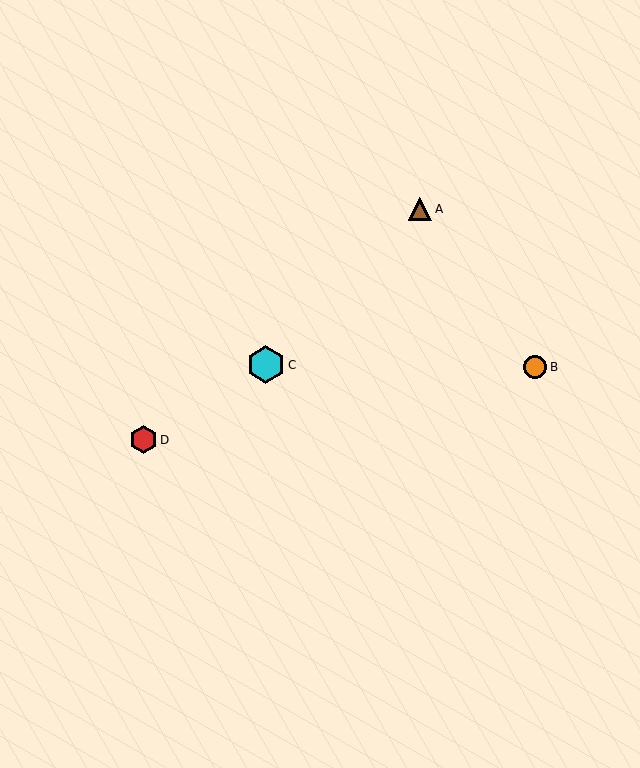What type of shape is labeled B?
Shape B is an orange circle.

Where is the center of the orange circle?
The center of the orange circle is at (535, 367).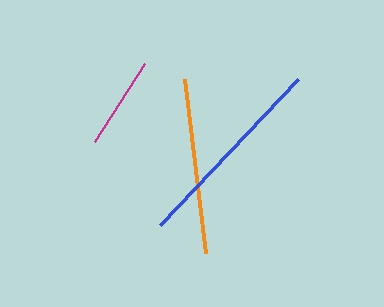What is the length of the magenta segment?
The magenta segment is approximately 93 pixels long.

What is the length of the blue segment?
The blue segment is approximately 201 pixels long.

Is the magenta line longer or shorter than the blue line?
The blue line is longer than the magenta line.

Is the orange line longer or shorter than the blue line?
The blue line is longer than the orange line.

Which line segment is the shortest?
The magenta line is the shortest at approximately 93 pixels.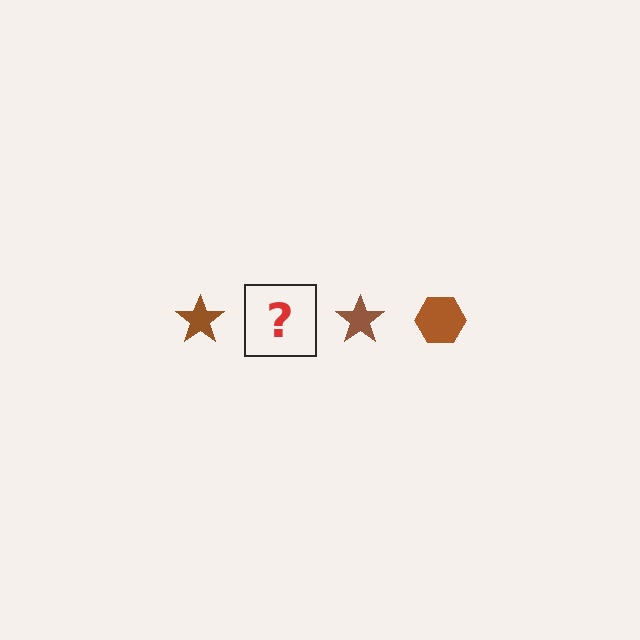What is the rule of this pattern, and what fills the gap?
The rule is that the pattern cycles through star, hexagon shapes in brown. The gap should be filled with a brown hexagon.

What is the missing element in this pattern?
The missing element is a brown hexagon.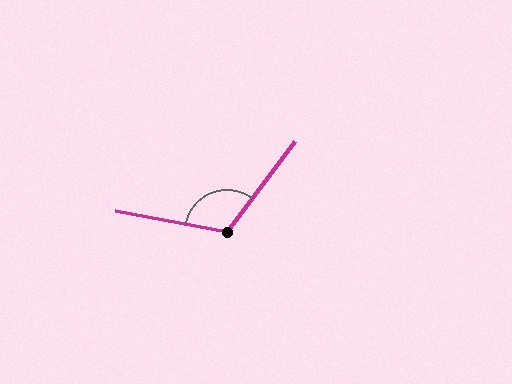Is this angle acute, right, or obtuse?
It is obtuse.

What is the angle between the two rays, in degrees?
Approximately 116 degrees.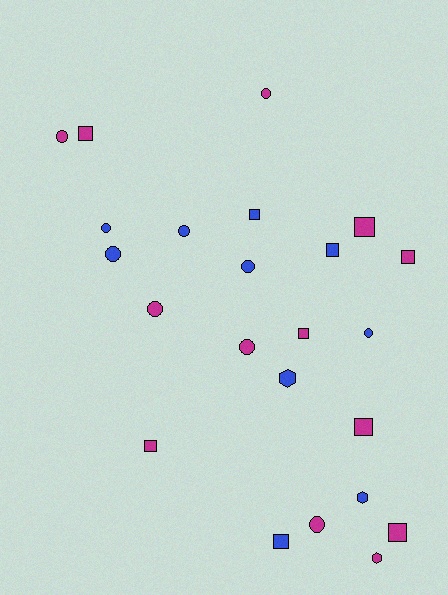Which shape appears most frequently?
Square, with 10 objects.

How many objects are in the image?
There are 23 objects.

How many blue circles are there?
There are 5 blue circles.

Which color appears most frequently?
Magenta, with 13 objects.